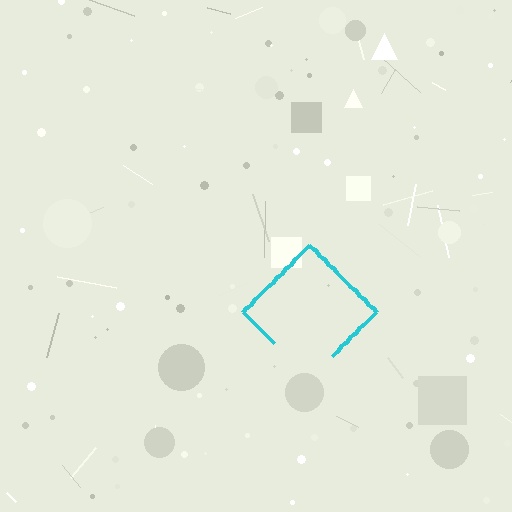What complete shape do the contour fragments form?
The contour fragments form a diamond.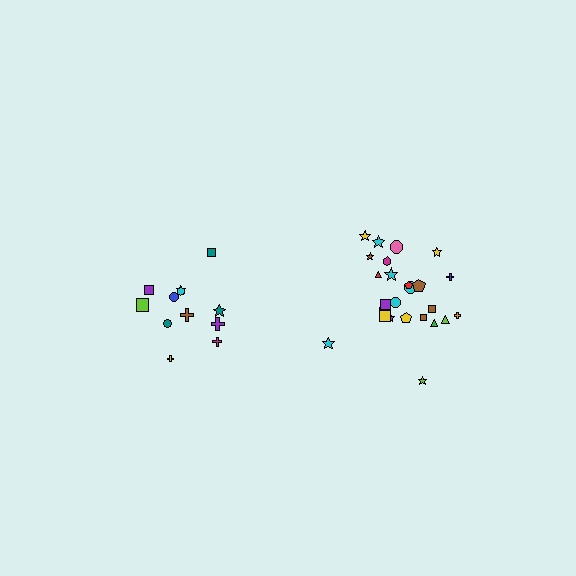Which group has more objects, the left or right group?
The right group.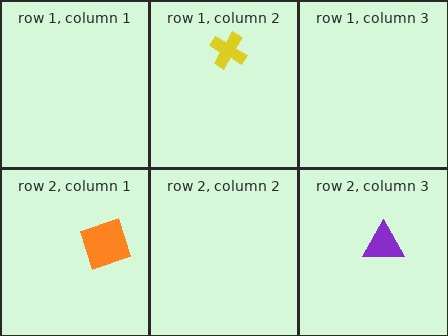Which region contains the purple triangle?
The row 2, column 3 region.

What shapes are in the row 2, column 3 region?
The purple triangle.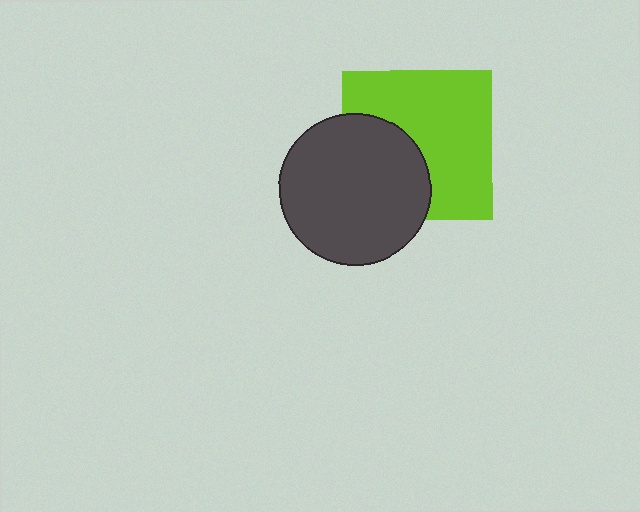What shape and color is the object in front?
The object in front is a dark gray circle.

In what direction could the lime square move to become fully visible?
The lime square could move right. That would shift it out from behind the dark gray circle entirely.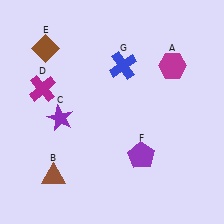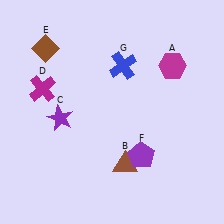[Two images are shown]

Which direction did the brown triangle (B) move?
The brown triangle (B) moved right.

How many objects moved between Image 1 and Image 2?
1 object moved between the two images.